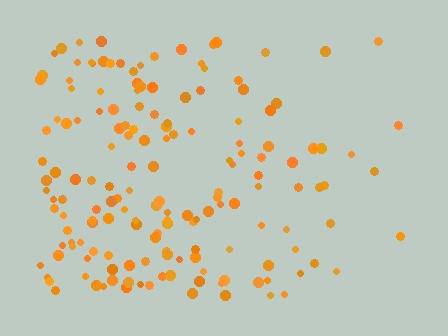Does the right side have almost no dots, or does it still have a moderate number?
Still a moderate number, just noticeably fewer than the left.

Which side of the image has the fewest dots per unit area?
The right.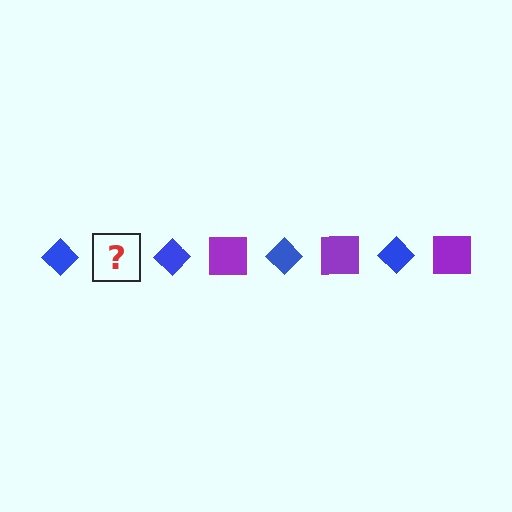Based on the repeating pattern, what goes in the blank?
The blank should be a purple square.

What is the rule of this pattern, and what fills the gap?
The rule is that the pattern alternates between blue diamond and purple square. The gap should be filled with a purple square.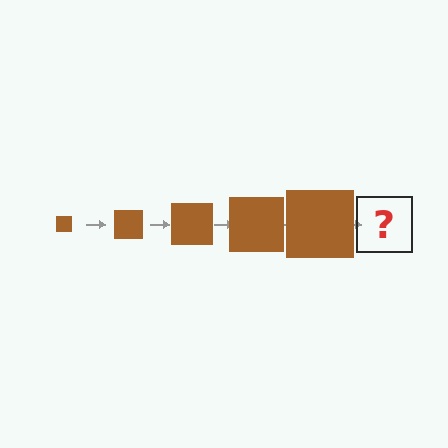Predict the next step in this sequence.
The next step is a brown square, larger than the previous one.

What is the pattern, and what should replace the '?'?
The pattern is that the square gets progressively larger each step. The '?' should be a brown square, larger than the previous one.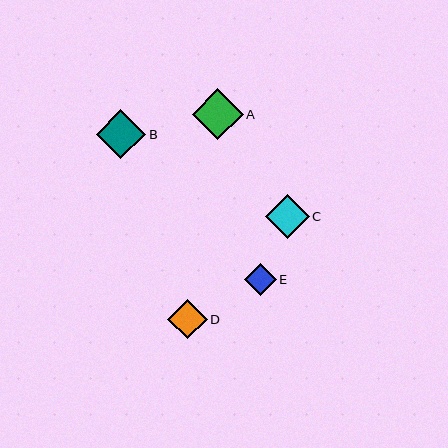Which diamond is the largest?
Diamond A is the largest with a size of approximately 50 pixels.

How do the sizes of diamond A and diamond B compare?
Diamond A and diamond B are approximately the same size.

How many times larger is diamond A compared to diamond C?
Diamond A is approximately 1.2 times the size of diamond C.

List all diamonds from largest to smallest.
From largest to smallest: A, B, C, D, E.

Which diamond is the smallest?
Diamond E is the smallest with a size of approximately 32 pixels.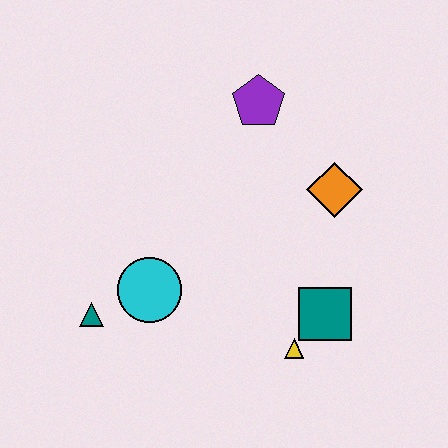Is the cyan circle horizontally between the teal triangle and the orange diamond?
Yes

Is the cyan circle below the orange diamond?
Yes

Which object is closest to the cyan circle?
The teal triangle is closest to the cyan circle.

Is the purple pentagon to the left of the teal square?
Yes